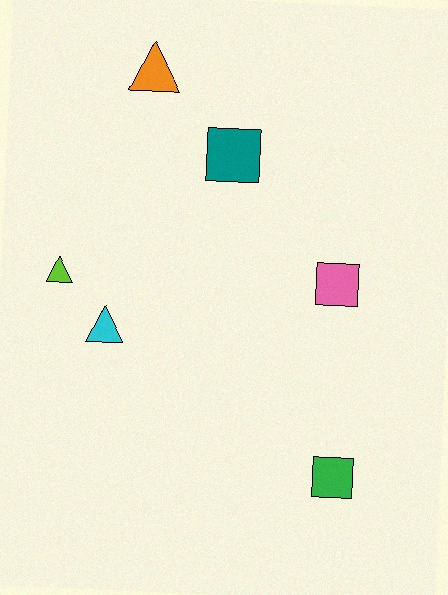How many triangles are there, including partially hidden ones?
There are 3 triangles.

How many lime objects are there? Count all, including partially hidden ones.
There is 1 lime object.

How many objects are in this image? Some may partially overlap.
There are 6 objects.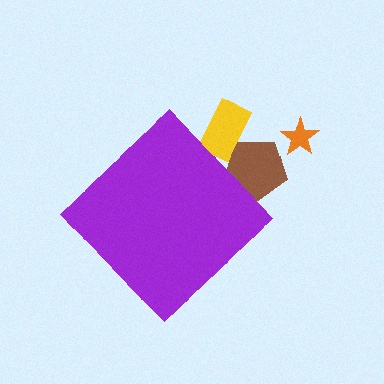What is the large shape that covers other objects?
A purple diamond.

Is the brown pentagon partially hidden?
Yes, the brown pentagon is partially hidden behind the purple diamond.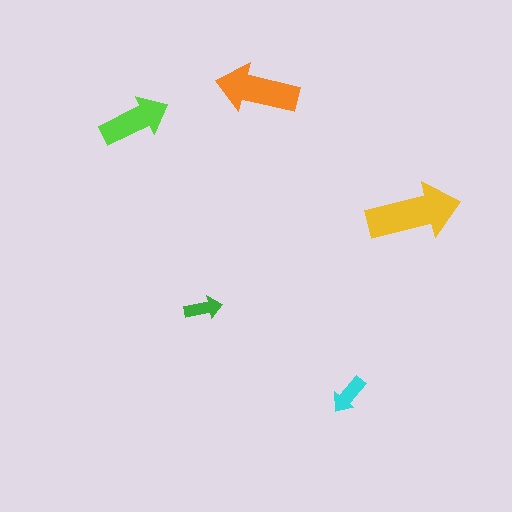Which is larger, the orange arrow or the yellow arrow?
The yellow one.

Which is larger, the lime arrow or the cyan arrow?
The lime one.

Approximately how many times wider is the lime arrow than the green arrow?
About 2 times wider.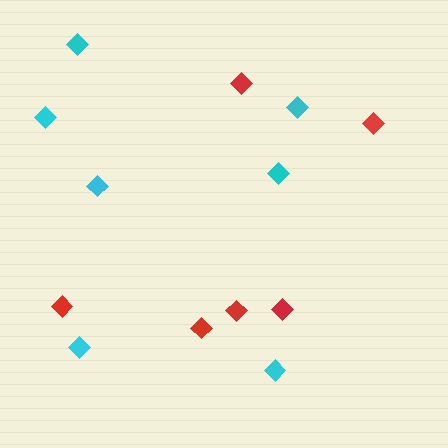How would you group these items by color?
There are 2 groups: one group of red diamonds (6) and one group of cyan diamonds (7).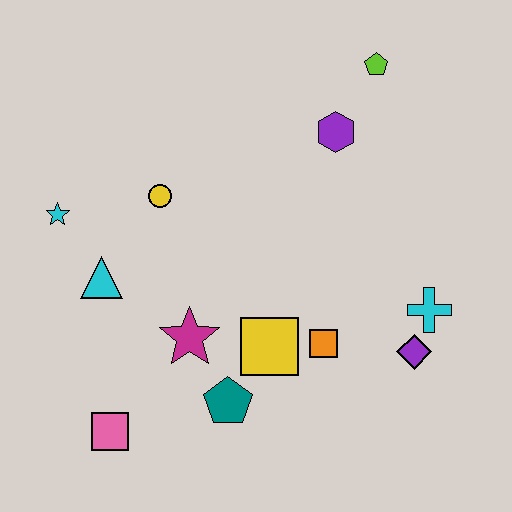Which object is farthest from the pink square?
The lime pentagon is farthest from the pink square.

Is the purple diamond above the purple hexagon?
No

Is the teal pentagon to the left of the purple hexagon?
Yes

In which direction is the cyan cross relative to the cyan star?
The cyan cross is to the right of the cyan star.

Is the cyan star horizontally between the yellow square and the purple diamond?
No